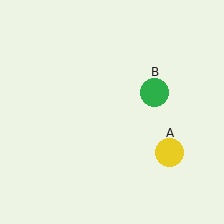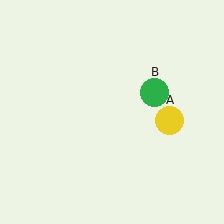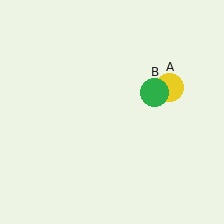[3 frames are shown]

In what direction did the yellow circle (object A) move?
The yellow circle (object A) moved up.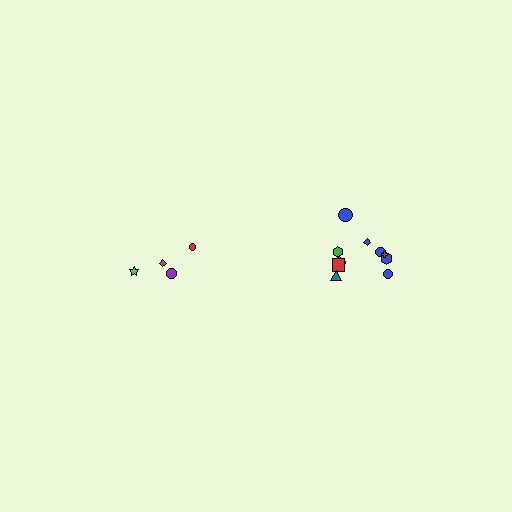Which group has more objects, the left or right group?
The right group.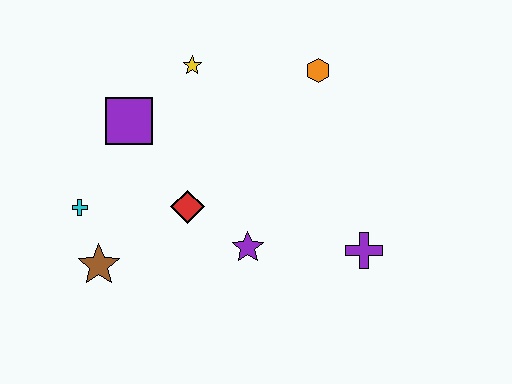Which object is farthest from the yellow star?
The purple cross is farthest from the yellow star.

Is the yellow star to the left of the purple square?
No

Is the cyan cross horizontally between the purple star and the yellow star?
No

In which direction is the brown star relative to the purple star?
The brown star is to the left of the purple star.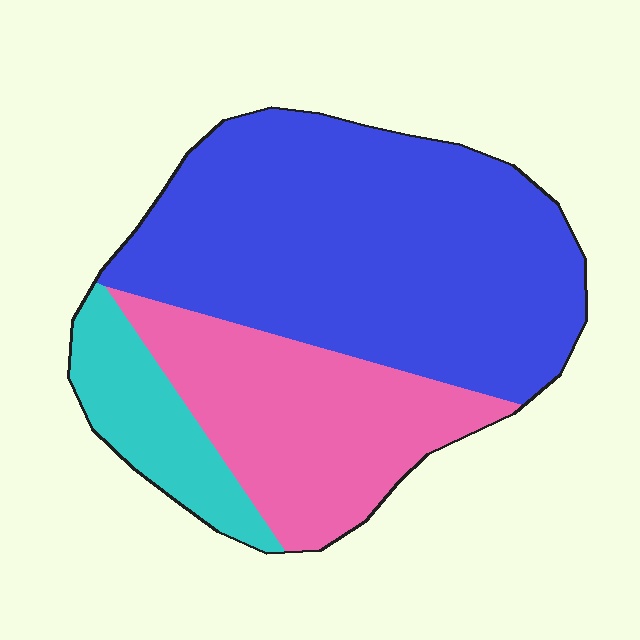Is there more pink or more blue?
Blue.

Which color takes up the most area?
Blue, at roughly 60%.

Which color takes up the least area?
Cyan, at roughly 15%.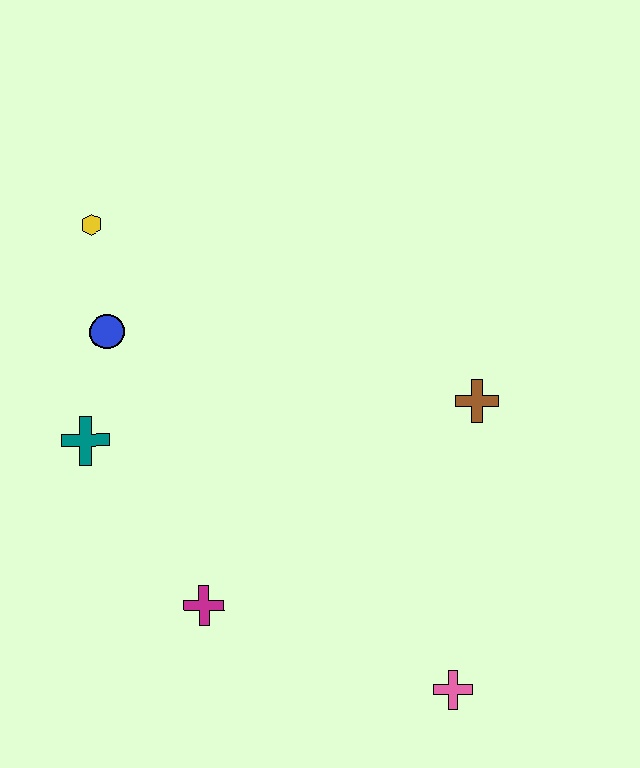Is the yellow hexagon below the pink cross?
No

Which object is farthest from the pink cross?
The yellow hexagon is farthest from the pink cross.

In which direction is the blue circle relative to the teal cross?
The blue circle is above the teal cross.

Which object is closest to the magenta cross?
The teal cross is closest to the magenta cross.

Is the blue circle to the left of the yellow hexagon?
No